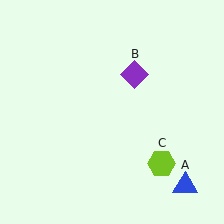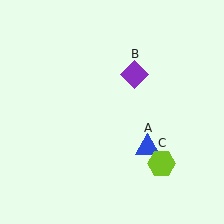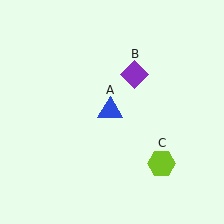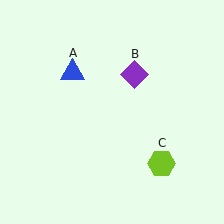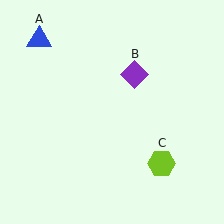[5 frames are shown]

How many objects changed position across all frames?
1 object changed position: blue triangle (object A).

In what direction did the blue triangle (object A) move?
The blue triangle (object A) moved up and to the left.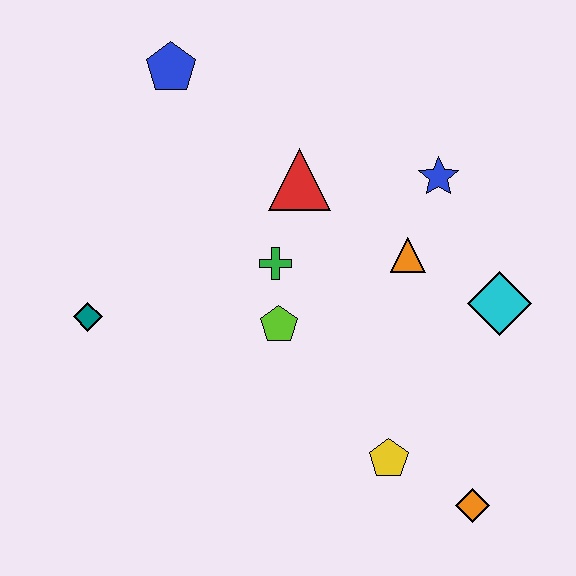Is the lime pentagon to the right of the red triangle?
No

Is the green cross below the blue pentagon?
Yes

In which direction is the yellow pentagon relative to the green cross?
The yellow pentagon is below the green cross.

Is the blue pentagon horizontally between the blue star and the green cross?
No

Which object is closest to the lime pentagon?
The green cross is closest to the lime pentagon.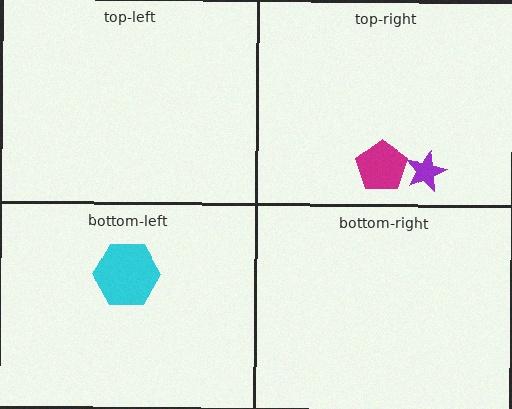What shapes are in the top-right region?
The magenta pentagon, the purple star.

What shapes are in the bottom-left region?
The cyan hexagon.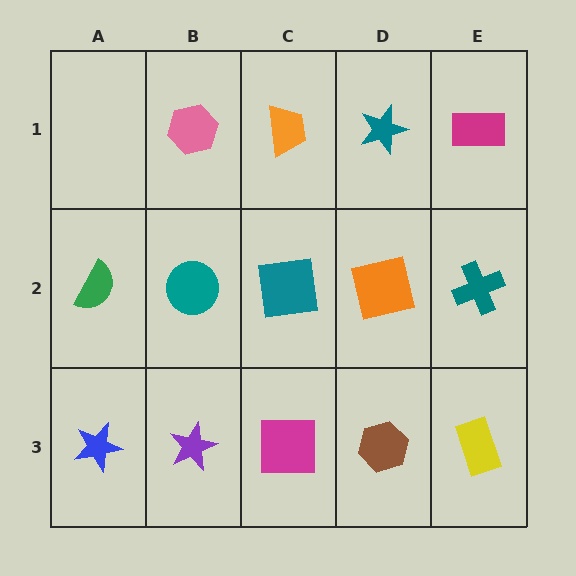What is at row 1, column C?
An orange trapezoid.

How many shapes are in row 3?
5 shapes.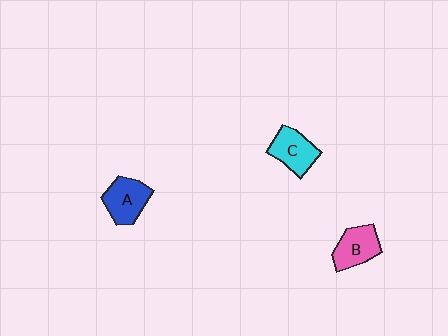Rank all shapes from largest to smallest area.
From largest to smallest: A (blue), C (cyan), B (pink).